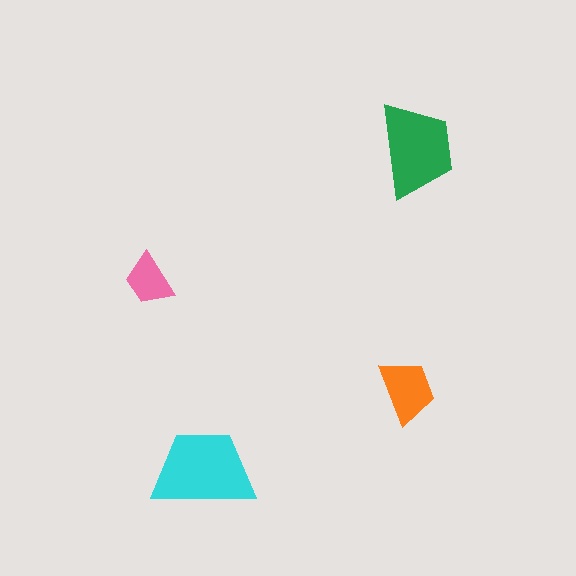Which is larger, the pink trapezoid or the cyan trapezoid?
The cyan one.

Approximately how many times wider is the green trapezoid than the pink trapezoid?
About 2 times wider.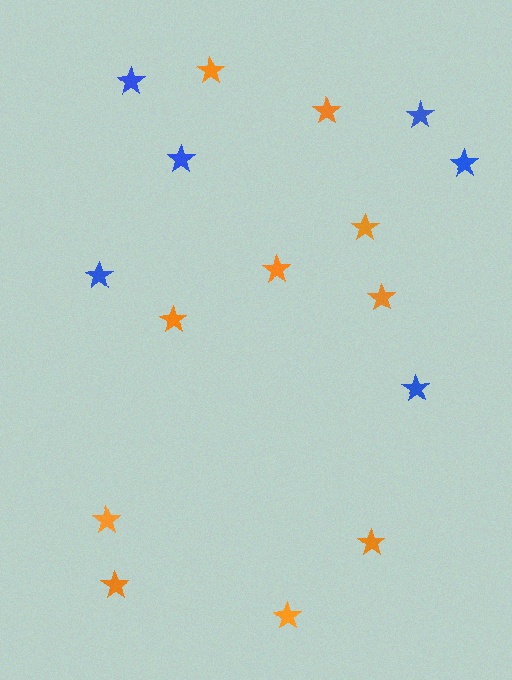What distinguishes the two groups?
There are 2 groups: one group of blue stars (6) and one group of orange stars (10).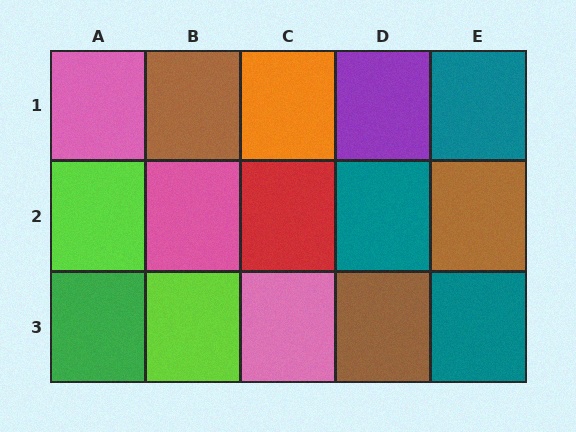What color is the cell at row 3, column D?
Brown.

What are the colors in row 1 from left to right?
Pink, brown, orange, purple, teal.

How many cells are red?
1 cell is red.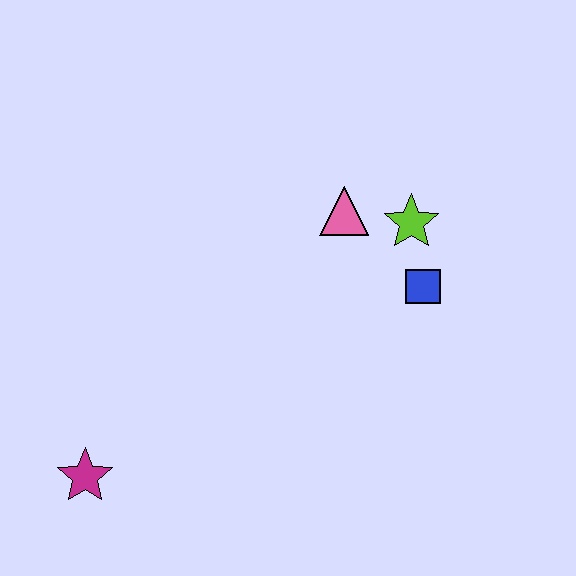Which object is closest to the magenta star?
The pink triangle is closest to the magenta star.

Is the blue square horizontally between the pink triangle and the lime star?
No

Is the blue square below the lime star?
Yes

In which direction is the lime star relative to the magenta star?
The lime star is to the right of the magenta star.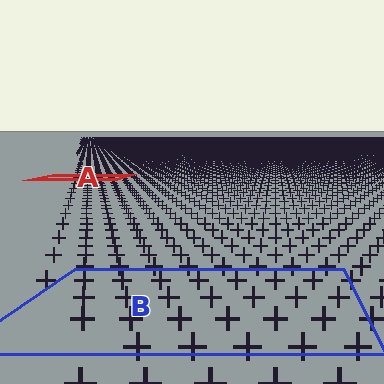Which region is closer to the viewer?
Region B is closer. The texture elements there are larger and more spread out.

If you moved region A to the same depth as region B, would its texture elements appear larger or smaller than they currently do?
They would appear larger. At a closer depth, the same texture elements are projected at a bigger on-screen size.